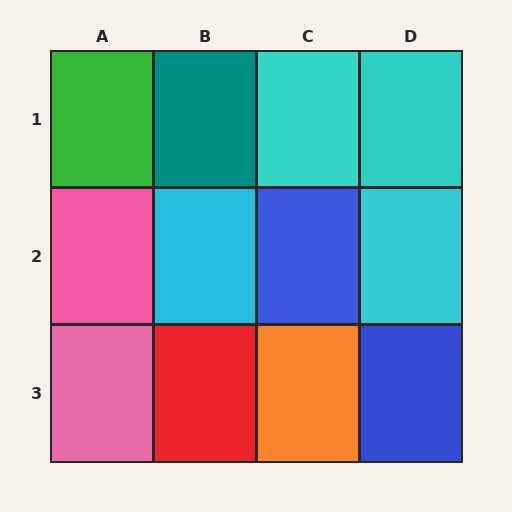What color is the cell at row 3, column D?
Blue.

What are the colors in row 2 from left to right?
Pink, cyan, blue, cyan.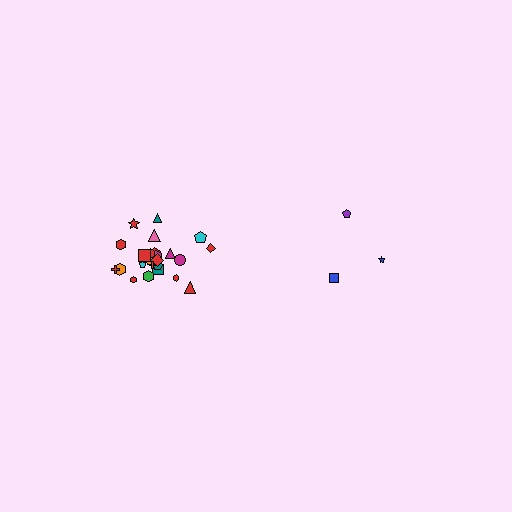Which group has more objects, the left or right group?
The left group.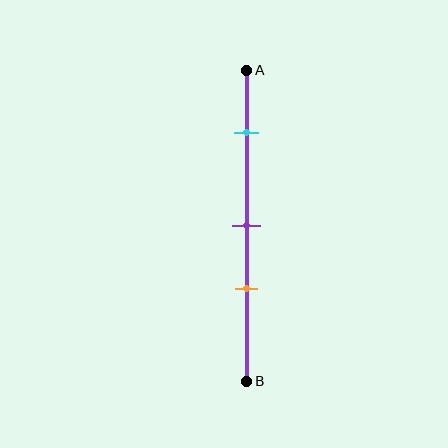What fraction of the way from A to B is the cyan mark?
The cyan mark is approximately 20% (0.2) of the way from A to B.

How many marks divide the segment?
There are 3 marks dividing the segment.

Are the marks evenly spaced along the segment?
No, the marks are not evenly spaced.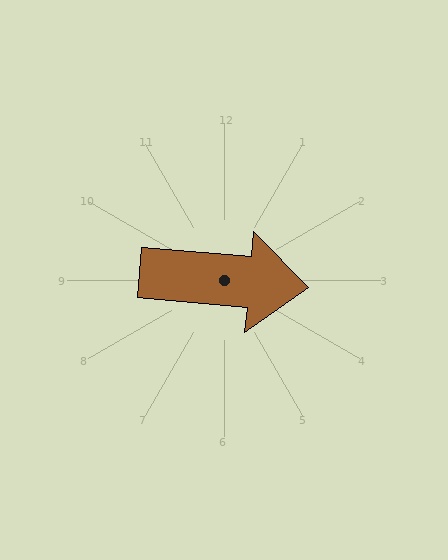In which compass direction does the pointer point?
East.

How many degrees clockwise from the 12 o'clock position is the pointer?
Approximately 95 degrees.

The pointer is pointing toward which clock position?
Roughly 3 o'clock.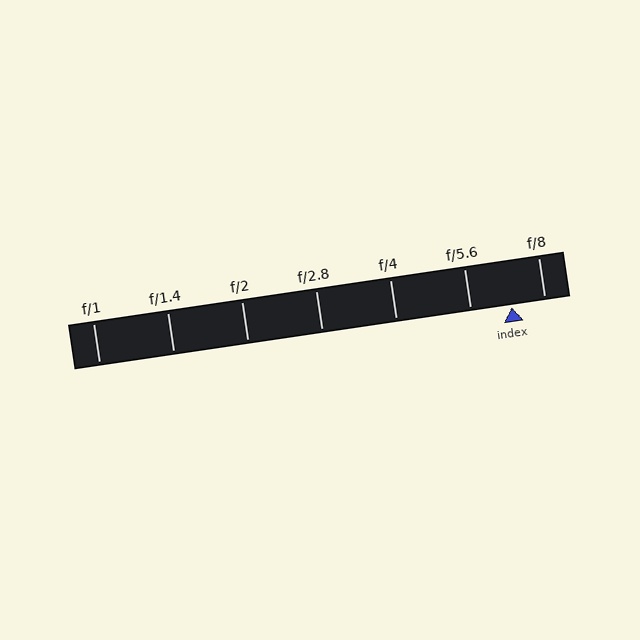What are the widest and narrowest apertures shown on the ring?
The widest aperture shown is f/1 and the narrowest is f/8.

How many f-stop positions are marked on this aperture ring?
There are 7 f-stop positions marked.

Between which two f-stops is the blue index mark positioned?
The index mark is between f/5.6 and f/8.